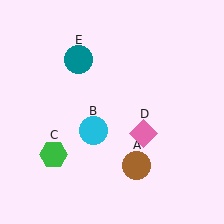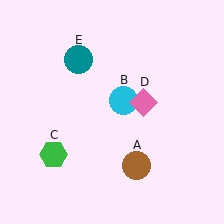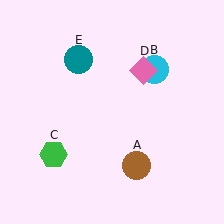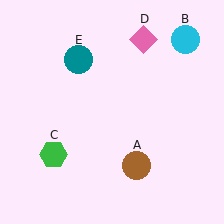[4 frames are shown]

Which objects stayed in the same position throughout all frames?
Brown circle (object A) and green hexagon (object C) and teal circle (object E) remained stationary.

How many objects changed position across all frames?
2 objects changed position: cyan circle (object B), pink diamond (object D).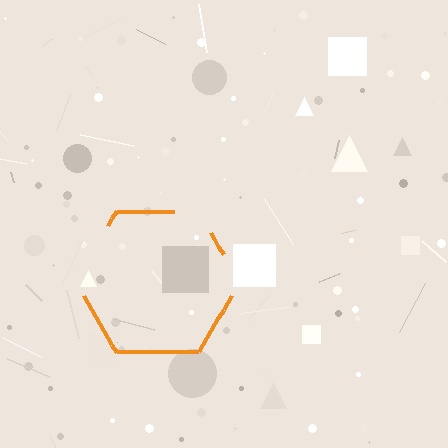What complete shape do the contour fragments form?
The contour fragments form a hexagon.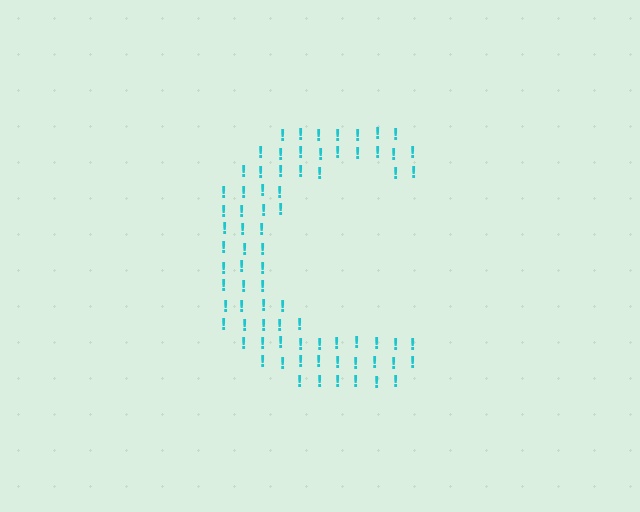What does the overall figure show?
The overall figure shows the letter C.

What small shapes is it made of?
It is made of small exclamation marks.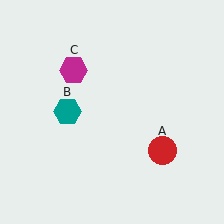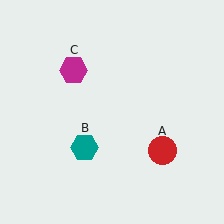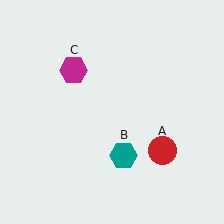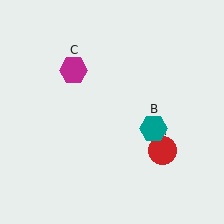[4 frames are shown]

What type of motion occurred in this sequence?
The teal hexagon (object B) rotated counterclockwise around the center of the scene.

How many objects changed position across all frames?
1 object changed position: teal hexagon (object B).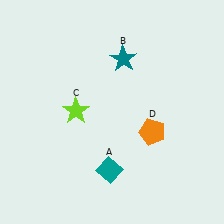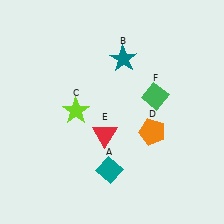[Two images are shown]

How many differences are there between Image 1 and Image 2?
There are 2 differences between the two images.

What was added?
A red triangle (E), a green diamond (F) were added in Image 2.